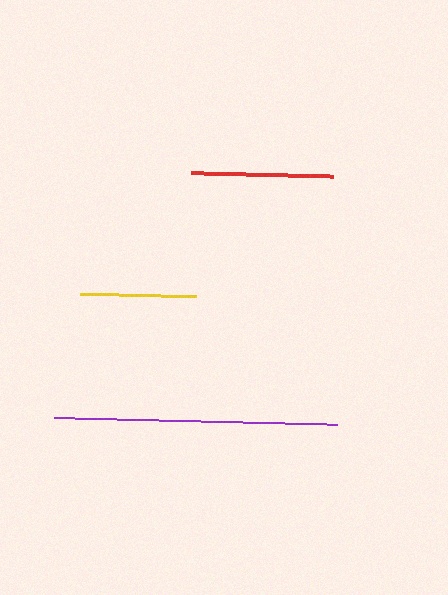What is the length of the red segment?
The red segment is approximately 142 pixels long.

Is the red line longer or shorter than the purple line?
The purple line is longer than the red line.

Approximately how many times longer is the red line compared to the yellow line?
The red line is approximately 1.2 times the length of the yellow line.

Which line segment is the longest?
The purple line is the longest at approximately 284 pixels.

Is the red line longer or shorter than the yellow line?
The red line is longer than the yellow line.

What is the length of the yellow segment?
The yellow segment is approximately 116 pixels long.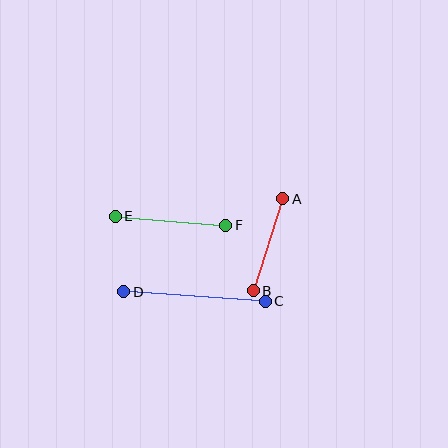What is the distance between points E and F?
The distance is approximately 111 pixels.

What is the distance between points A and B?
The distance is approximately 97 pixels.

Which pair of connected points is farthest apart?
Points C and D are farthest apart.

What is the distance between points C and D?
The distance is approximately 142 pixels.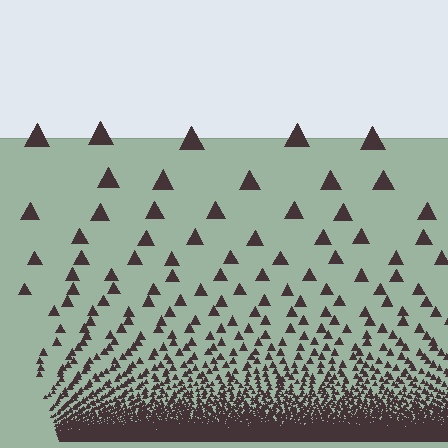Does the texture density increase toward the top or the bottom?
Density increases toward the bottom.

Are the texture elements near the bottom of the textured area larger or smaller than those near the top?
Smaller. The gradient is inverted — elements near the bottom are smaller and denser.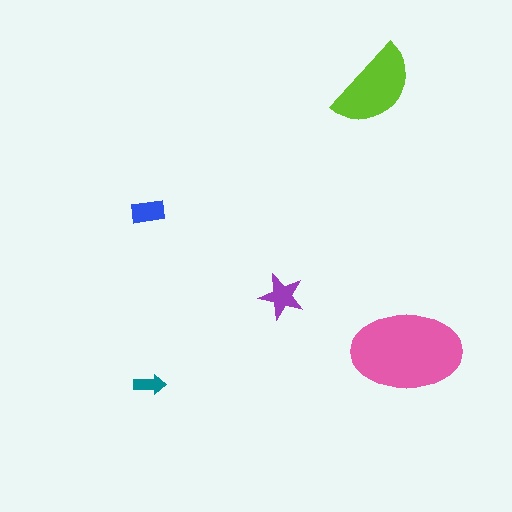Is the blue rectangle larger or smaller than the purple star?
Smaller.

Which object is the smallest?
The teal arrow.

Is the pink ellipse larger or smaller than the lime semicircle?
Larger.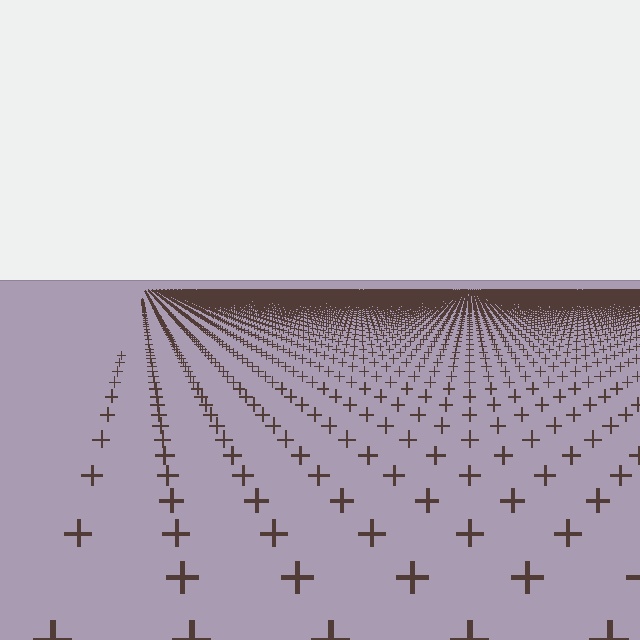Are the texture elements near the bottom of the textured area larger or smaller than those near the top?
Larger. Near the bottom, elements are closer to the viewer and appear at a bigger on-screen size.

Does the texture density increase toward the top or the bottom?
Density increases toward the top.